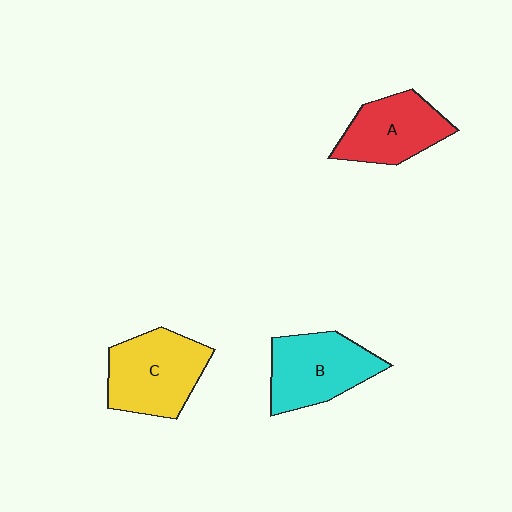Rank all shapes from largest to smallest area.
From largest to smallest: C (yellow), B (cyan), A (red).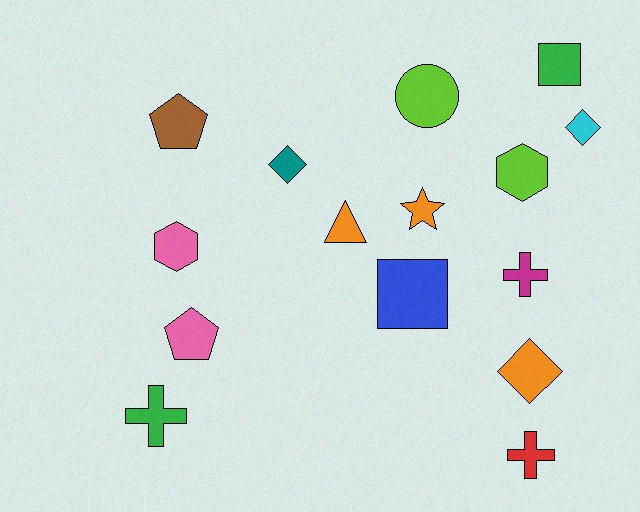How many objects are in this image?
There are 15 objects.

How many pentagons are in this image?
There are 2 pentagons.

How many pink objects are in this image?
There are 2 pink objects.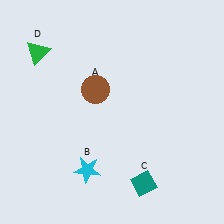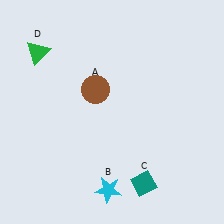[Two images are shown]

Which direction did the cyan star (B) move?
The cyan star (B) moved right.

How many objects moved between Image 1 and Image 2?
1 object moved between the two images.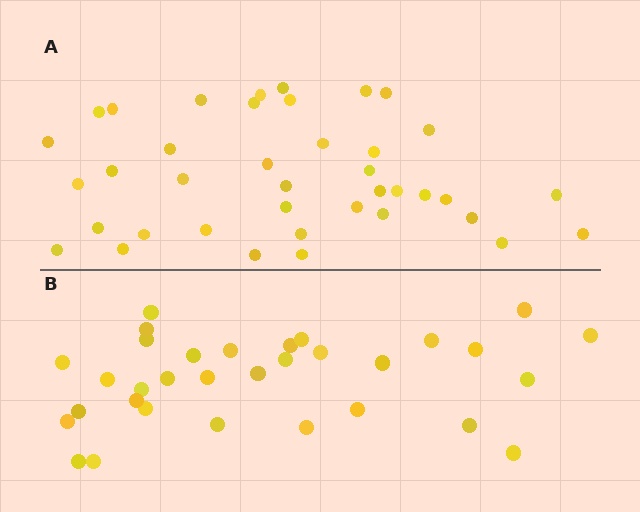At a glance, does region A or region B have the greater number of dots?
Region A (the top region) has more dots.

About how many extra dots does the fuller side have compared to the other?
Region A has roughly 8 or so more dots than region B.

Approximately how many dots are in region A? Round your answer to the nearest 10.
About 40 dots. (The exact count is 39, which rounds to 40.)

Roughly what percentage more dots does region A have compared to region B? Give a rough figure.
About 20% more.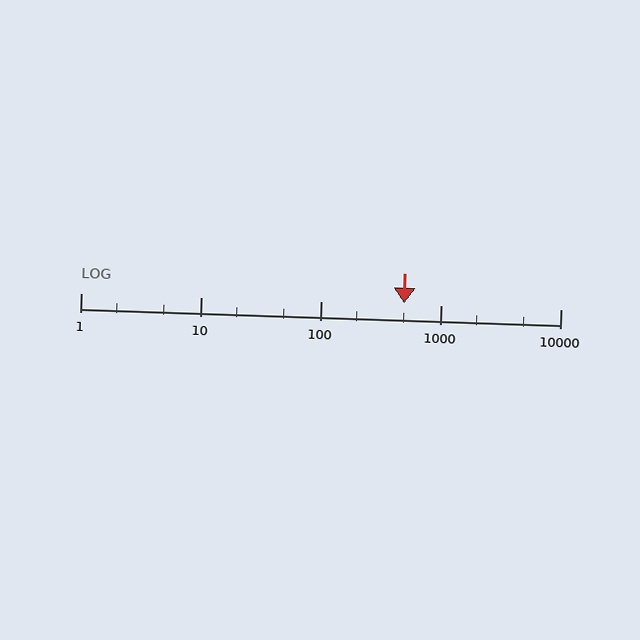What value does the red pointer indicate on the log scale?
The pointer indicates approximately 500.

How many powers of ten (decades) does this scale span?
The scale spans 4 decades, from 1 to 10000.